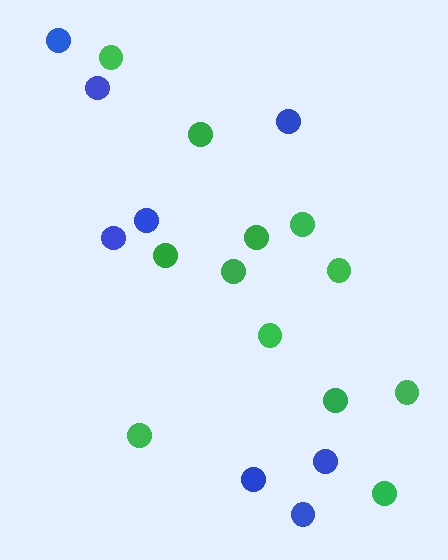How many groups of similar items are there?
There are 2 groups: one group of blue circles (8) and one group of green circles (12).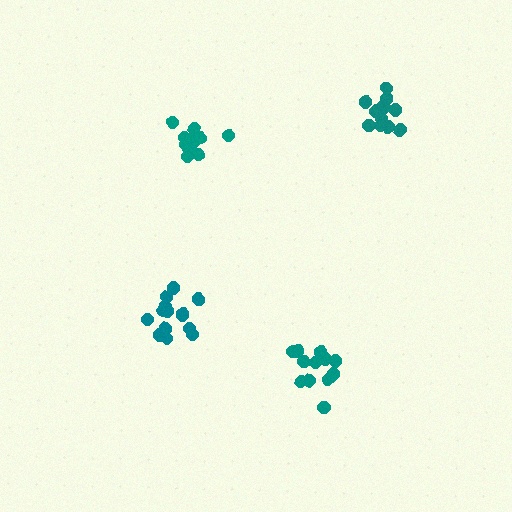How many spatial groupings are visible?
There are 4 spatial groupings.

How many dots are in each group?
Group 1: 14 dots, Group 2: 13 dots, Group 3: 14 dots, Group 4: 14 dots (55 total).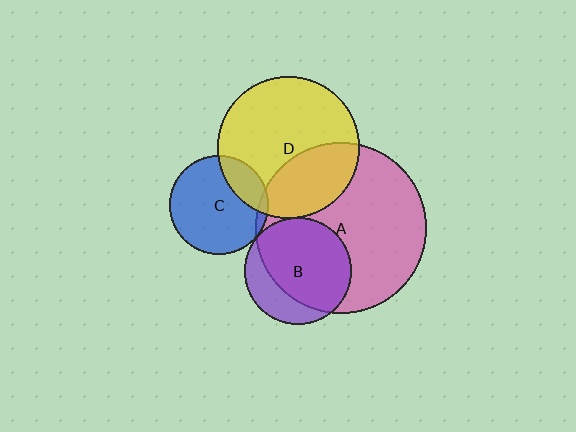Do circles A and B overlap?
Yes.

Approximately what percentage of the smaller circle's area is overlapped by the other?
Approximately 70%.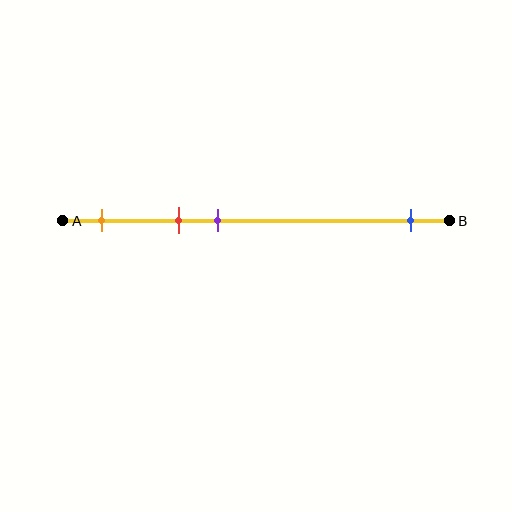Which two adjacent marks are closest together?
The red and purple marks are the closest adjacent pair.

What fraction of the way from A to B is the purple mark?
The purple mark is approximately 40% (0.4) of the way from A to B.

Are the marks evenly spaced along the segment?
No, the marks are not evenly spaced.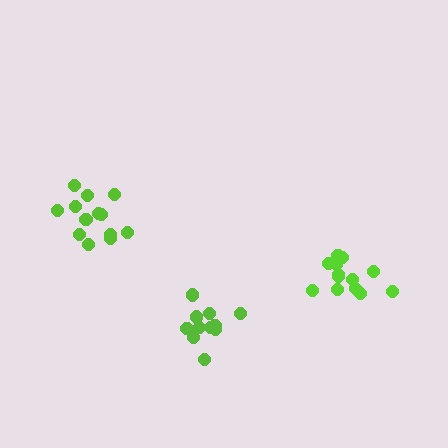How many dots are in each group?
Group 1: 11 dots, Group 2: 13 dots, Group 3: 13 dots (37 total).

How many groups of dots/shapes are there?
There are 3 groups.